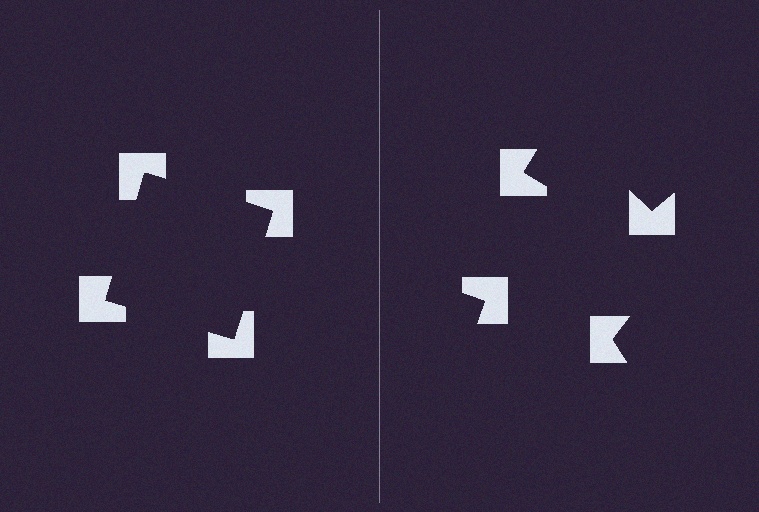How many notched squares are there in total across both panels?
8 — 4 on each side.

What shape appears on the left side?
An illusory square.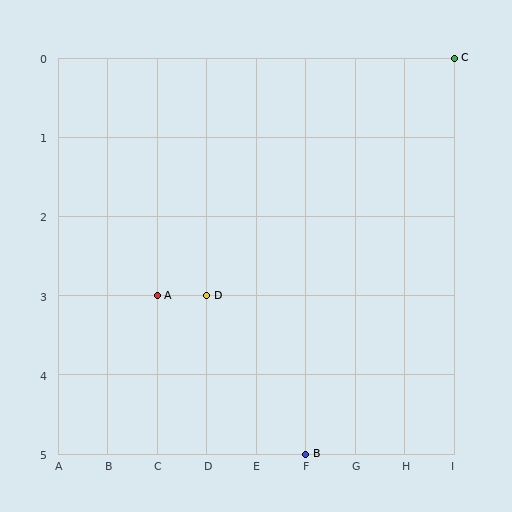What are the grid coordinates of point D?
Point D is at grid coordinates (D, 3).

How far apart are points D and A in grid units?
Points D and A are 1 column apart.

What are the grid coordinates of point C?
Point C is at grid coordinates (I, 0).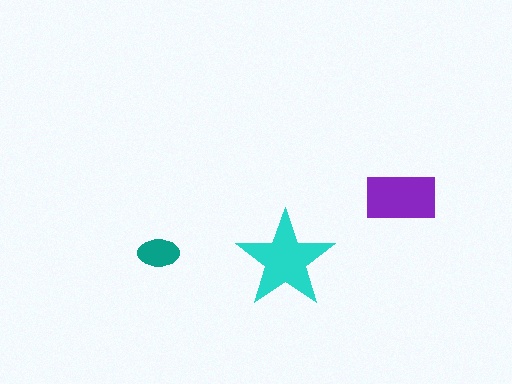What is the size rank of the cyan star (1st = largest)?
1st.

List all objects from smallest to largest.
The teal ellipse, the purple rectangle, the cyan star.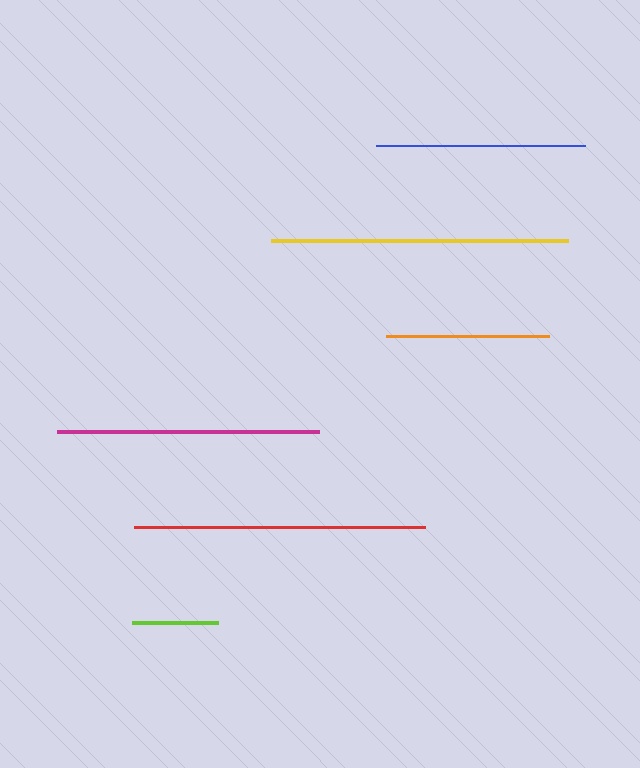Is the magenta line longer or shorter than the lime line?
The magenta line is longer than the lime line.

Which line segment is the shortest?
The lime line is the shortest at approximately 86 pixels.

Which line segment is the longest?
The yellow line is the longest at approximately 298 pixels.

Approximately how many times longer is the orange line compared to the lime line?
The orange line is approximately 1.9 times the length of the lime line.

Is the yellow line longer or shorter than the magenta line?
The yellow line is longer than the magenta line.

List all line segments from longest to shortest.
From longest to shortest: yellow, red, magenta, blue, orange, lime.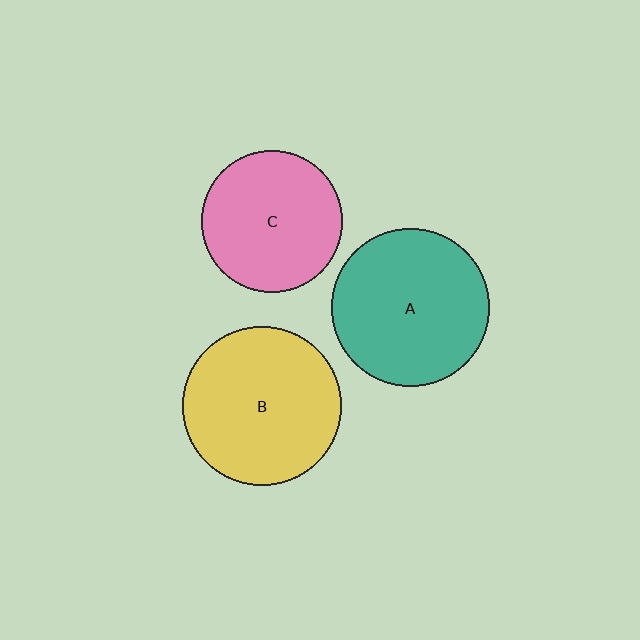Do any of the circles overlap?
No, none of the circles overlap.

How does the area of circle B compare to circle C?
Approximately 1.3 times.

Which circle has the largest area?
Circle A (teal).